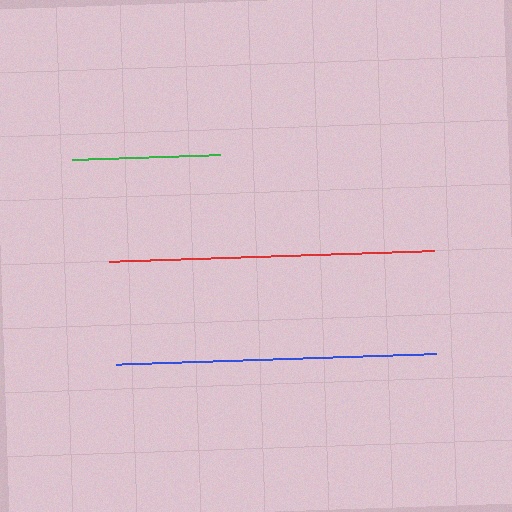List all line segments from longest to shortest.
From longest to shortest: red, blue, green.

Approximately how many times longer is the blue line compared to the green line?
The blue line is approximately 2.2 times the length of the green line.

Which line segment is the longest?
The red line is the longest at approximately 325 pixels.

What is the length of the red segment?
The red segment is approximately 325 pixels long.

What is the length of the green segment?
The green segment is approximately 148 pixels long.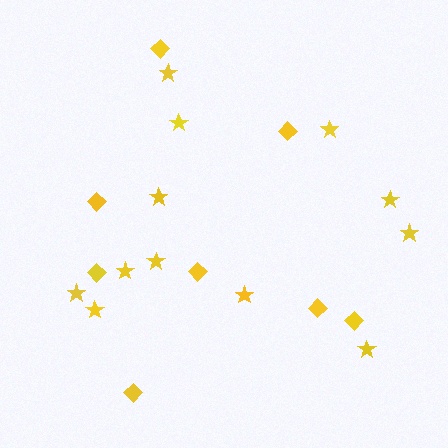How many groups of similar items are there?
There are 2 groups: one group of stars (12) and one group of diamonds (8).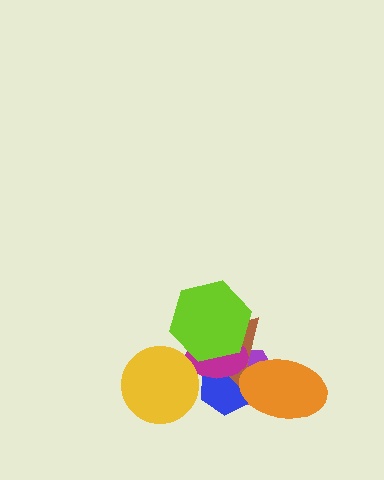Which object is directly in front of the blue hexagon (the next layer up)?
The brown triangle is directly in front of the blue hexagon.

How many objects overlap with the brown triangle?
5 objects overlap with the brown triangle.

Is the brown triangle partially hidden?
Yes, it is partially covered by another shape.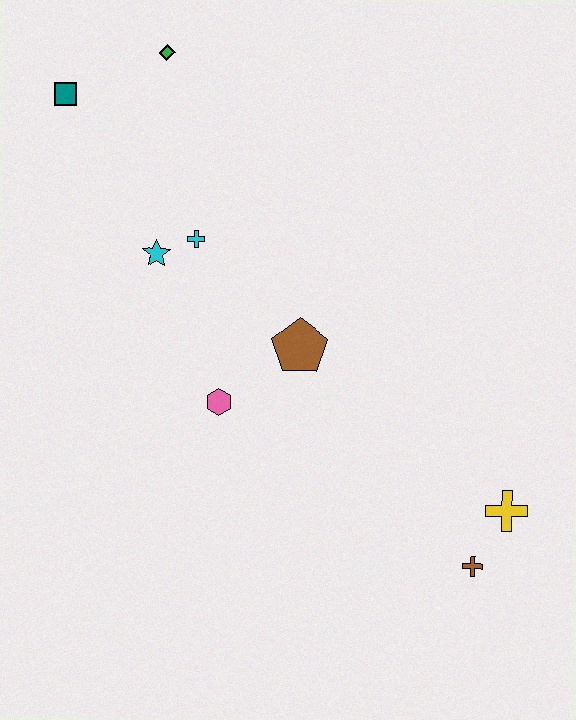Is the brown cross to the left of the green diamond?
No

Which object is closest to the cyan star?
The cyan cross is closest to the cyan star.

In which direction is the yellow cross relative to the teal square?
The yellow cross is to the right of the teal square.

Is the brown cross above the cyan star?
No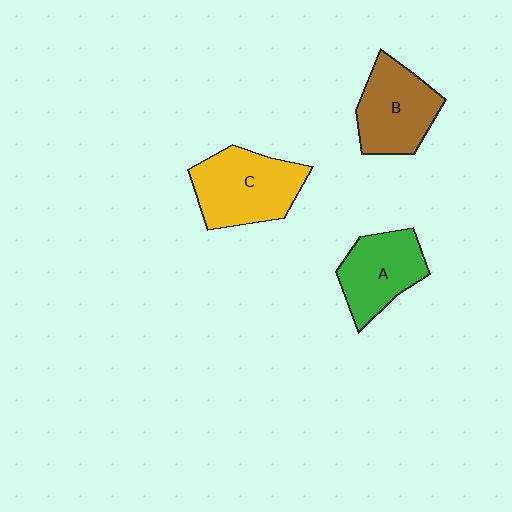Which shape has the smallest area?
Shape A (green).